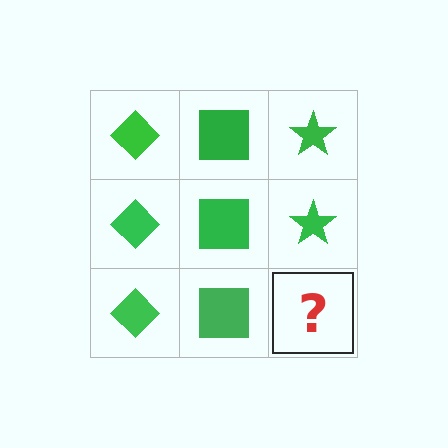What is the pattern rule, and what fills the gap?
The rule is that each column has a consistent shape. The gap should be filled with a green star.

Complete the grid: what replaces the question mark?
The question mark should be replaced with a green star.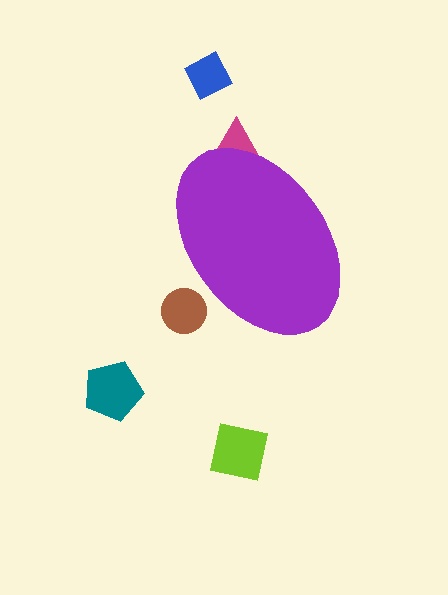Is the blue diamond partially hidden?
No, the blue diamond is fully visible.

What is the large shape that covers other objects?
A purple ellipse.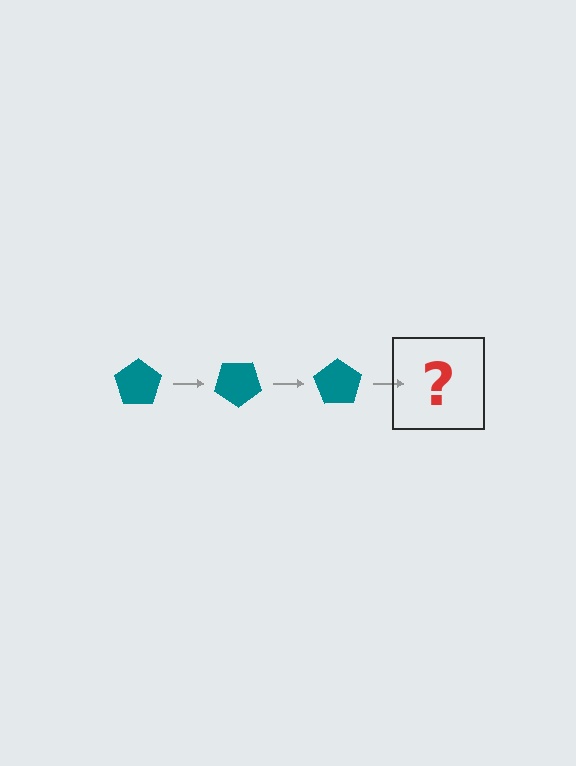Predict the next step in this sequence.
The next step is a teal pentagon rotated 105 degrees.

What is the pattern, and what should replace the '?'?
The pattern is that the pentagon rotates 35 degrees each step. The '?' should be a teal pentagon rotated 105 degrees.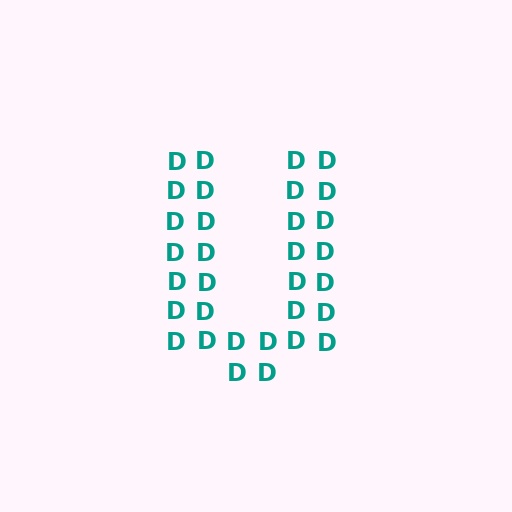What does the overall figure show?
The overall figure shows the letter U.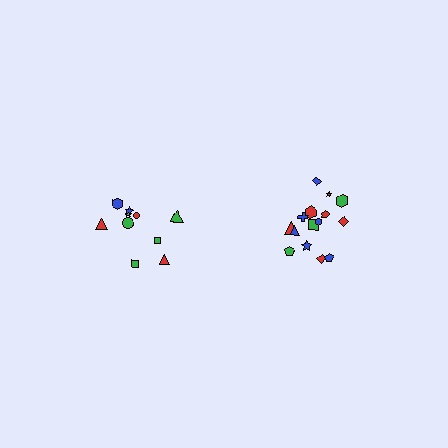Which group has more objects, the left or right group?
The right group.